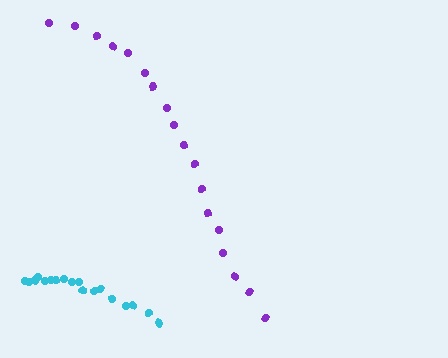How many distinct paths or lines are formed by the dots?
There are 2 distinct paths.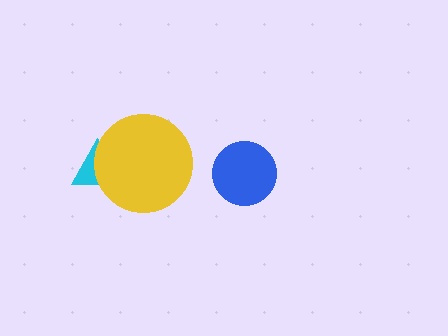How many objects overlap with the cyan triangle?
1 object overlaps with the cyan triangle.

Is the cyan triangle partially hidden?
Yes, it is partially covered by another shape.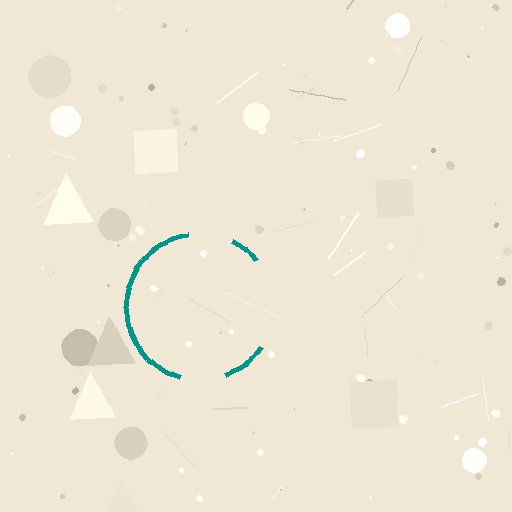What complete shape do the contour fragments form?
The contour fragments form a circle.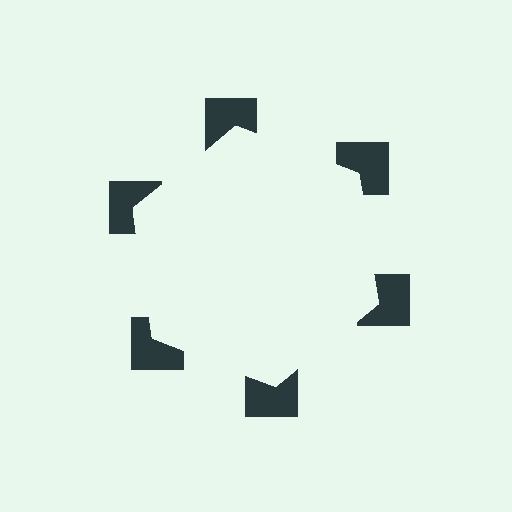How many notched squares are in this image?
There are 6 — one at each vertex of the illusory hexagon.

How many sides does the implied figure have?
6 sides.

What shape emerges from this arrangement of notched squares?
An illusory hexagon — its edges are inferred from the aligned wedge cuts in the notched squares, not physically drawn.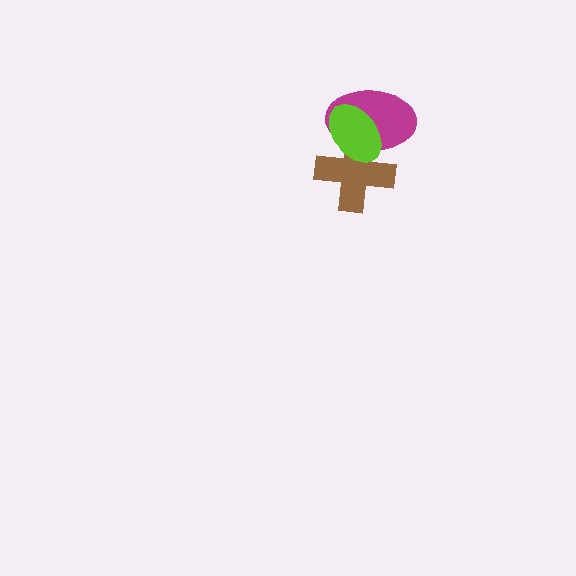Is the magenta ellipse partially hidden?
Yes, it is partially covered by another shape.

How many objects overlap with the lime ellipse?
2 objects overlap with the lime ellipse.